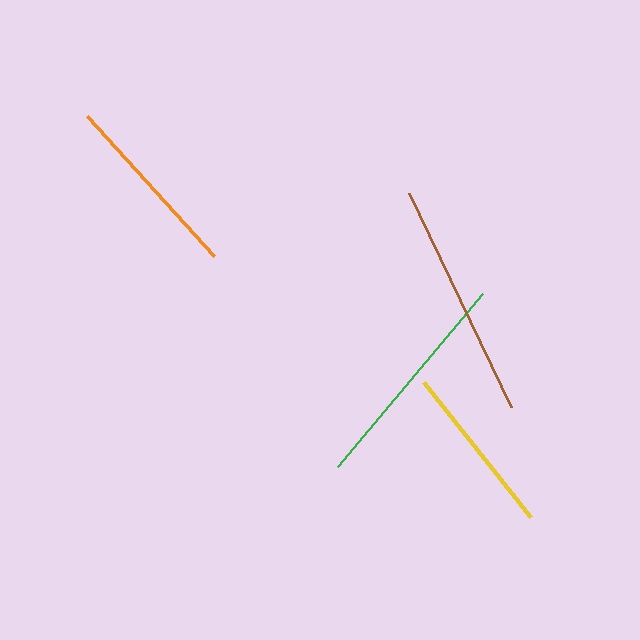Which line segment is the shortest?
The yellow line is the shortest at approximately 172 pixels.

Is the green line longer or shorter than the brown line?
The brown line is longer than the green line.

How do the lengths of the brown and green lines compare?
The brown and green lines are approximately the same length.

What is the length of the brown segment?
The brown segment is approximately 237 pixels long.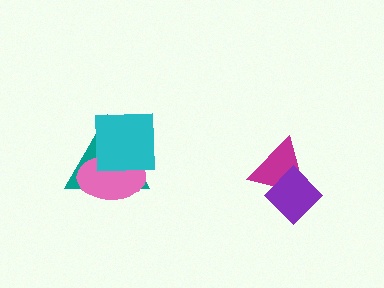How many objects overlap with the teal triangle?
2 objects overlap with the teal triangle.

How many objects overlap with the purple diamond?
1 object overlaps with the purple diamond.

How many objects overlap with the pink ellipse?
2 objects overlap with the pink ellipse.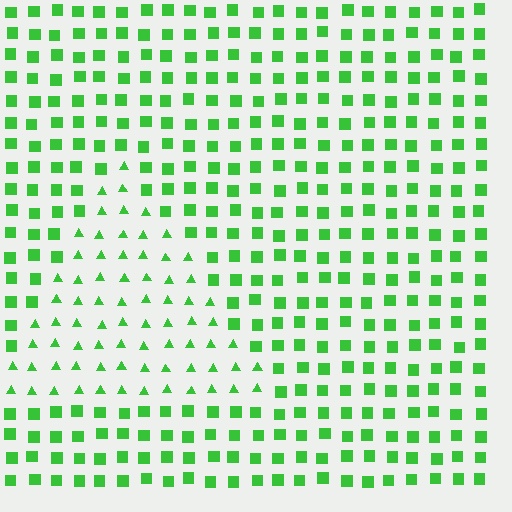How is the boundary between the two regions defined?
The boundary is defined by a change in element shape: triangles inside vs. squares outside. All elements share the same color and spacing.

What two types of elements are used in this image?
The image uses triangles inside the triangle region and squares outside it.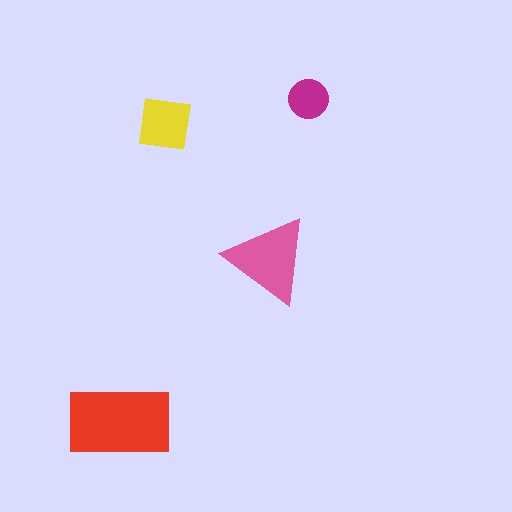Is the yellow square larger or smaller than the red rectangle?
Smaller.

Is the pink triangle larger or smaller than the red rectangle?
Smaller.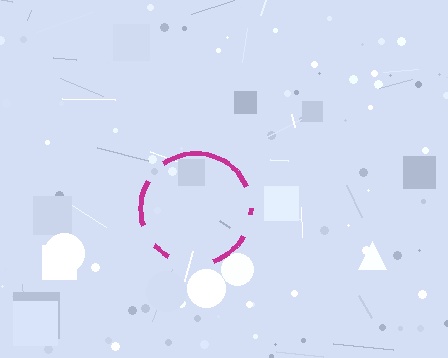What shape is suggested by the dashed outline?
The dashed outline suggests a circle.